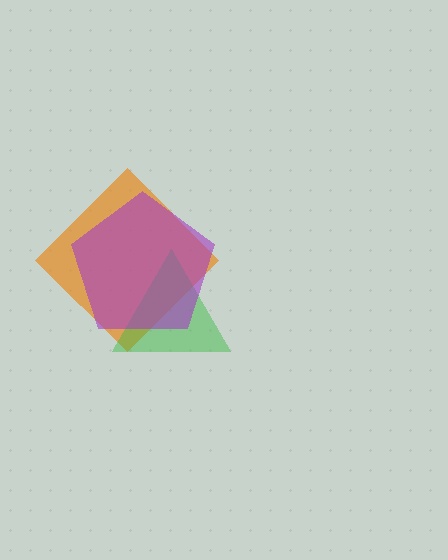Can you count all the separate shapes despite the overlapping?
Yes, there are 3 separate shapes.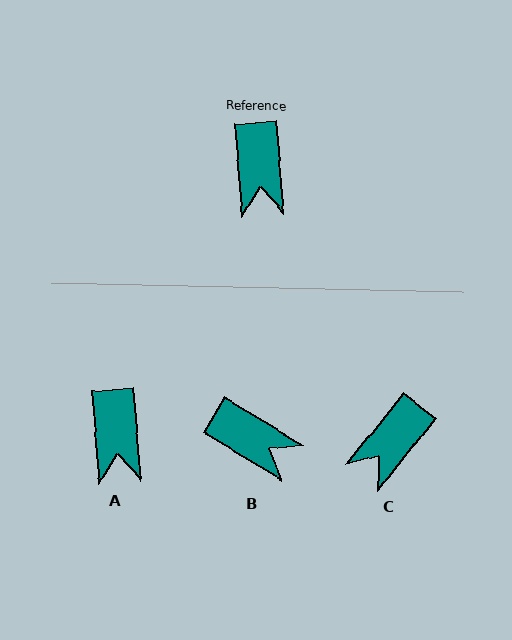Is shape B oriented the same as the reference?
No, it is off by about 54 degrees.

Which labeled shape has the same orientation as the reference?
A.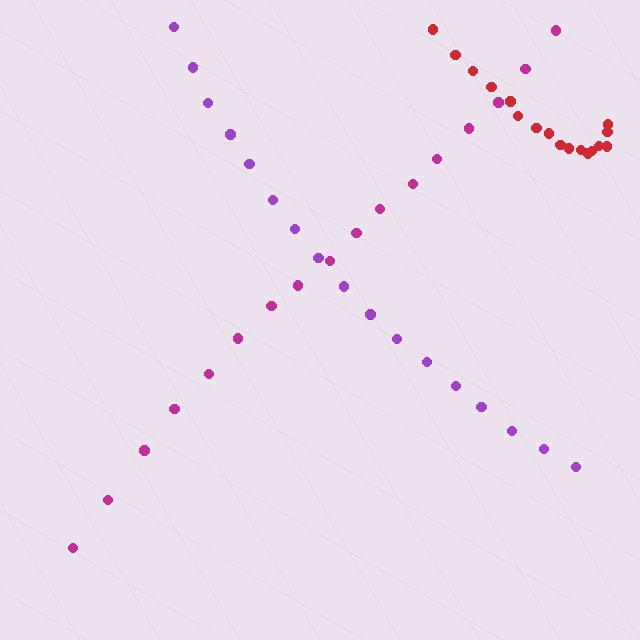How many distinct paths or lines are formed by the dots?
There are 3 distinct paths.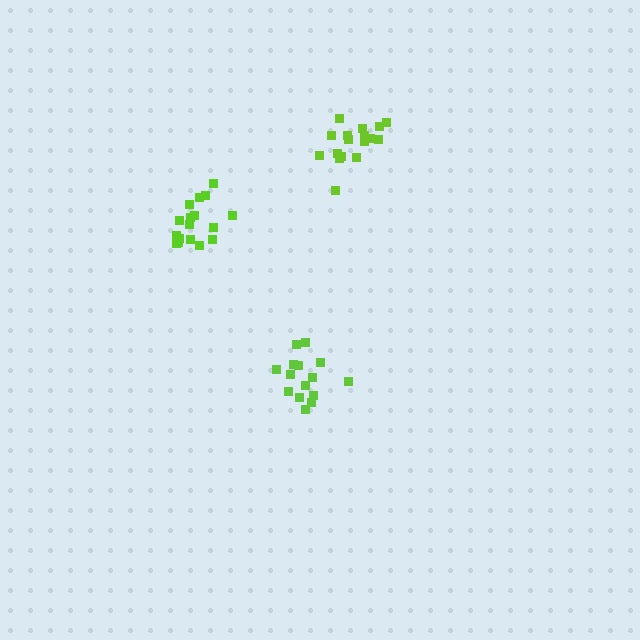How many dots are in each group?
Group 1: 17 dots, Group 2: 17 dots, Group 3: 15 dots (49 total).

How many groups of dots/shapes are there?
There are 3 groups.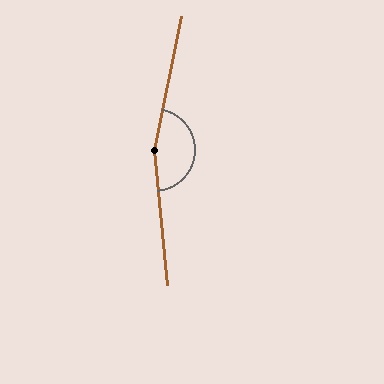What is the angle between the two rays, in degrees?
Approximately 163 degrees.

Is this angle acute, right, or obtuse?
It is obtuse.